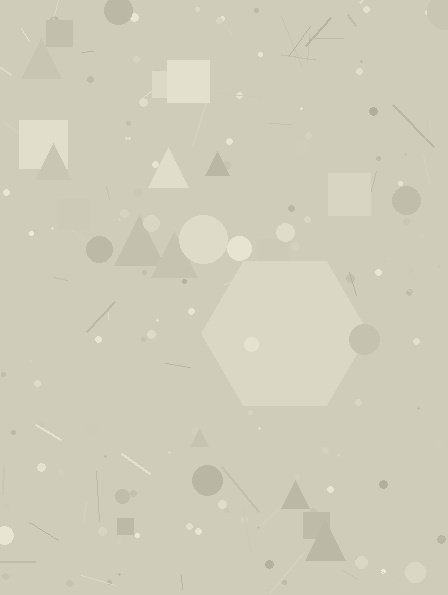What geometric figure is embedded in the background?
A hexagon is embedded in the background.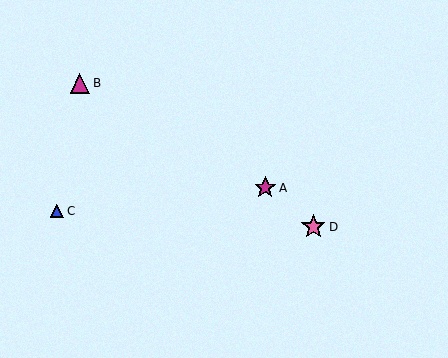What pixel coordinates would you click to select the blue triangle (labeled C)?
Click at (57, 211) to select the blue triangle C.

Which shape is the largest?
The pink star (labeled D) is the largest.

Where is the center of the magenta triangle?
The center of the magenta triangle is at (80, 83).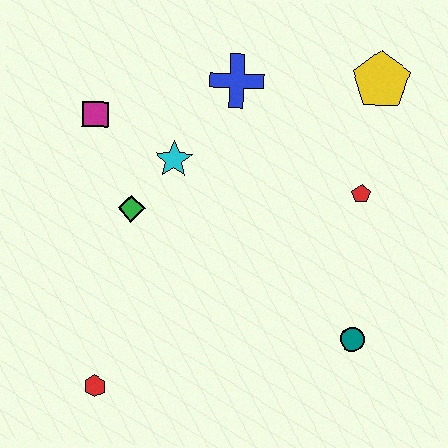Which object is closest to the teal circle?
The red pentagon is closest to the teal circle.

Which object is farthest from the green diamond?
The yellow pentagon is farthest from the green diamond.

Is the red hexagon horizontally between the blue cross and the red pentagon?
No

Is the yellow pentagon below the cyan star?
No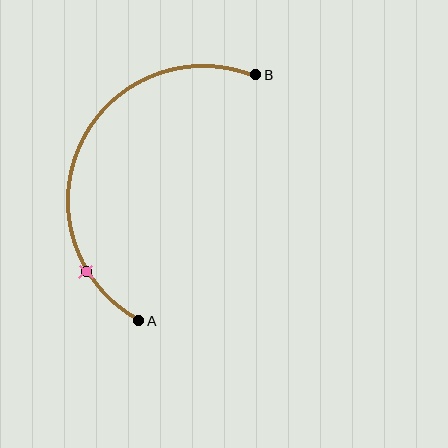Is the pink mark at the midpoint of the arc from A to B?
No. The pink mark lies on the arc but is closer to endpoint A. The arc midpoint would be at the point on the curve equidistant along the arc from both A and B.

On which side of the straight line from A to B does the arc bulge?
The arc bulges to the left of the straight line connecting A and B.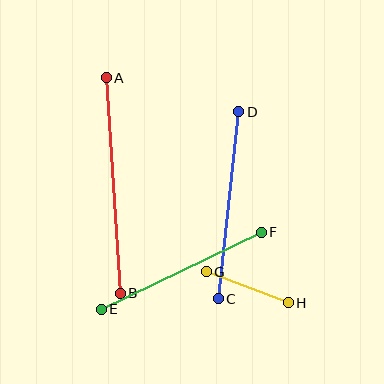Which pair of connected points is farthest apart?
Points A and B are farthest apart.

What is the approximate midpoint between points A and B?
The midpoint is at approximately (113, 186) pixels.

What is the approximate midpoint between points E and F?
The midpoint is at approximately (181, 271) pixels.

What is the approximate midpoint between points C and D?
The midpoint is at approximately (228, 205) pixels.